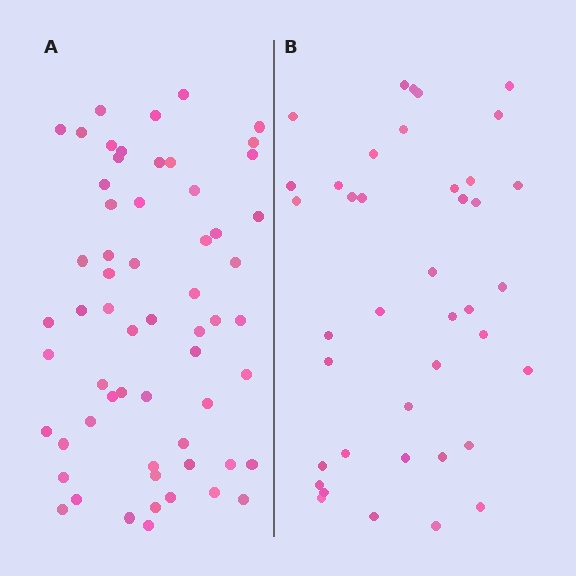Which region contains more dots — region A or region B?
Region A (the left region) has more dots.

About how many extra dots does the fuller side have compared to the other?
Region A has approximately 20 more dots than region B.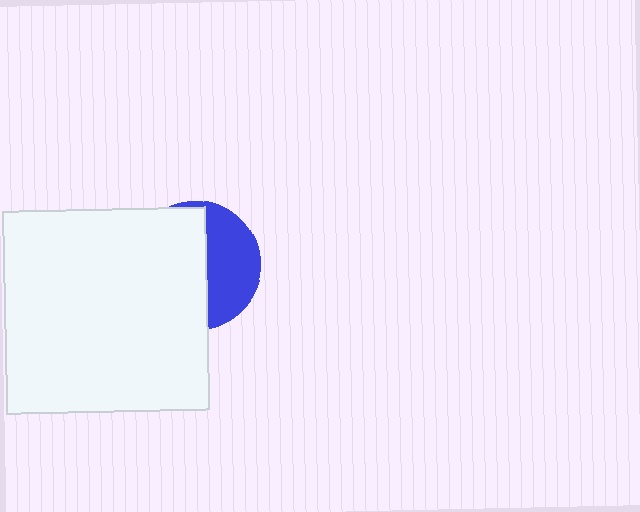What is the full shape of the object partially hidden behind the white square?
The partially hidden object is a blue circle.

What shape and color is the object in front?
The object in front is a white square.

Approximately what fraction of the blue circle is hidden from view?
Roughly 60% of the blue circle is hidden behind the white square.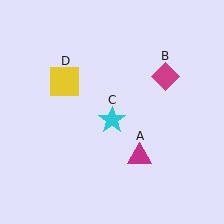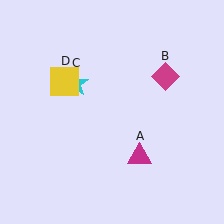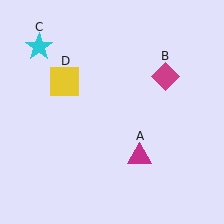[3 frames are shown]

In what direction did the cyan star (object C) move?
The cyan star (object C) moved up and to the left.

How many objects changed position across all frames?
1 object changed position: cyan star (object C).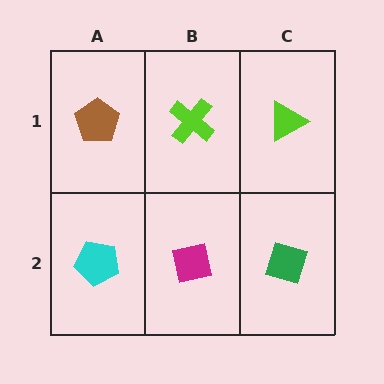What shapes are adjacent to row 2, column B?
A lime cross (row 1, column B), a cyan pentagon (row 2, column A), a green diamond (row 2, column C).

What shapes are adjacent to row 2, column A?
A brown pentagon (row 1, column A), a magenta square (row 2, column B).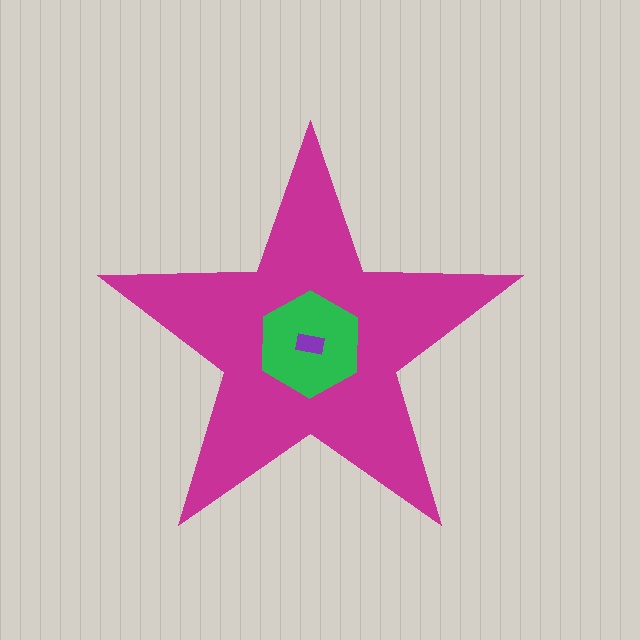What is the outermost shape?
The magenta star.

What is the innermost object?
The purple rectangle.